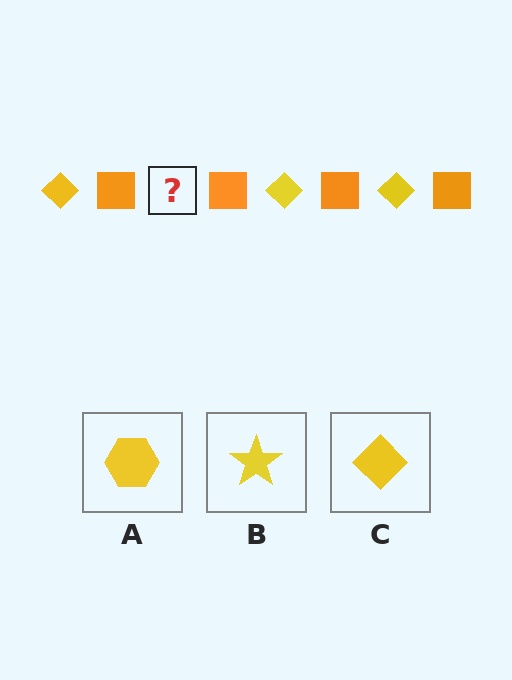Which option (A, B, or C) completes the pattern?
C.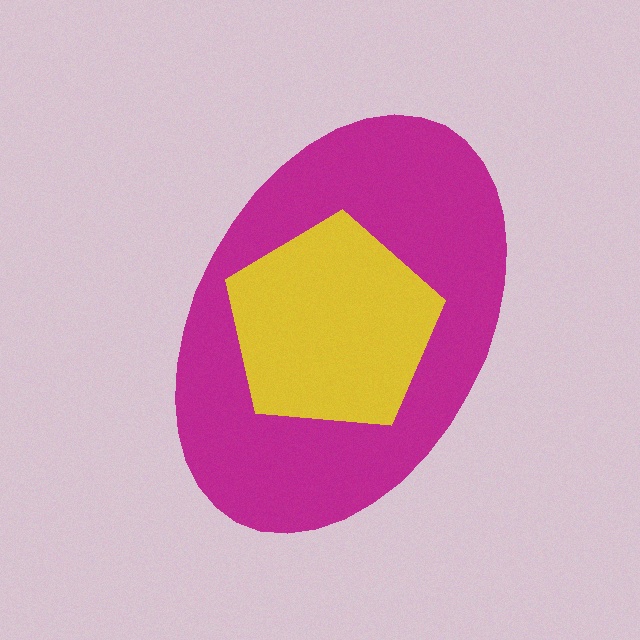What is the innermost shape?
The yellow pentagon.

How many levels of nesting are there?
2.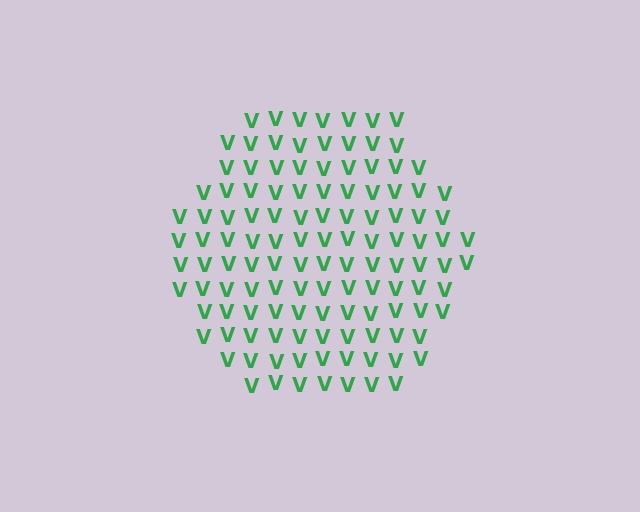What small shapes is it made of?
It is made of small letter V's.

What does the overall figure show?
The overall figure shows a hexagon.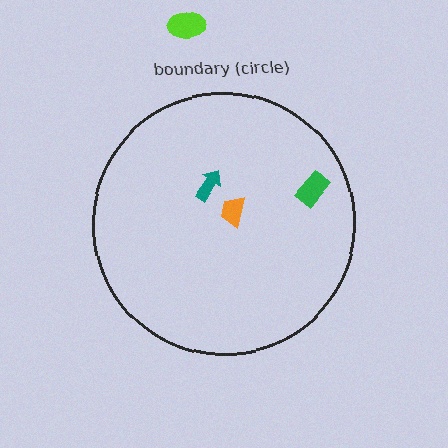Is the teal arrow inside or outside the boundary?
Inside.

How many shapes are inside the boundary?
3 inside, 1 outside.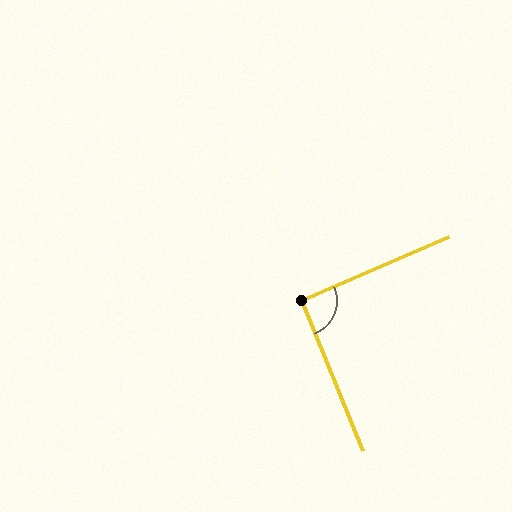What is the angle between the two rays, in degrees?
Approximately 91 degrees.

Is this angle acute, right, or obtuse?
It is approximately a right angle.